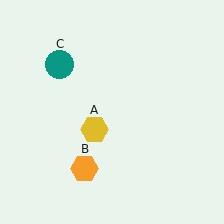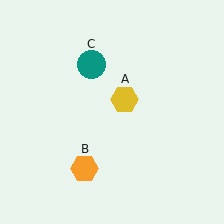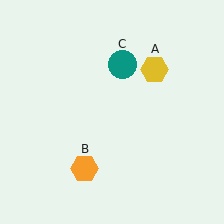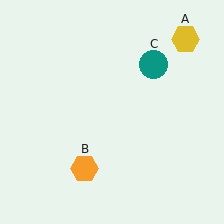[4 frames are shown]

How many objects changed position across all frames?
2 objects changed position: yellow hexagon (object A), teal circle (object C).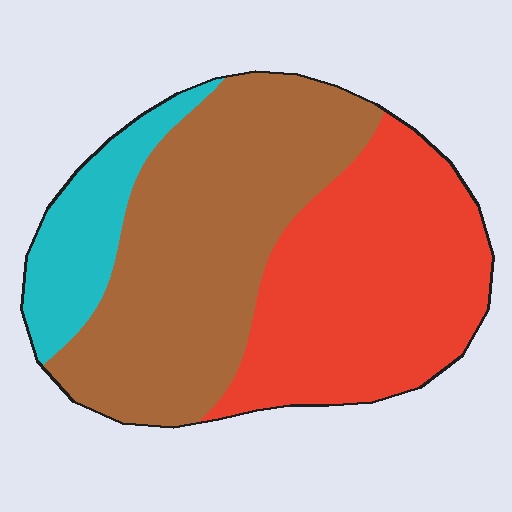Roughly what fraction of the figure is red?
Red covers 40% of the figure.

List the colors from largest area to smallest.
From largest to smallest: brown, red, cyan.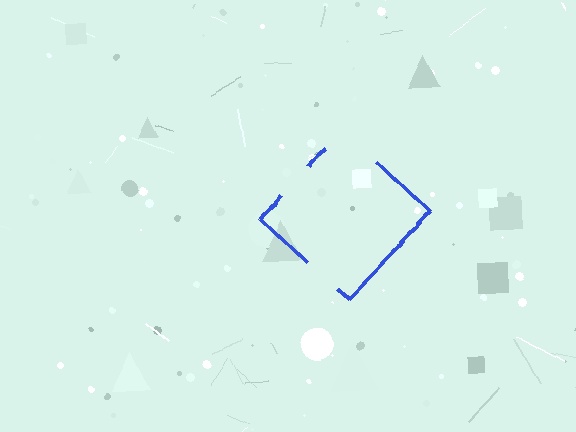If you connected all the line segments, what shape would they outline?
They would outline a diamond.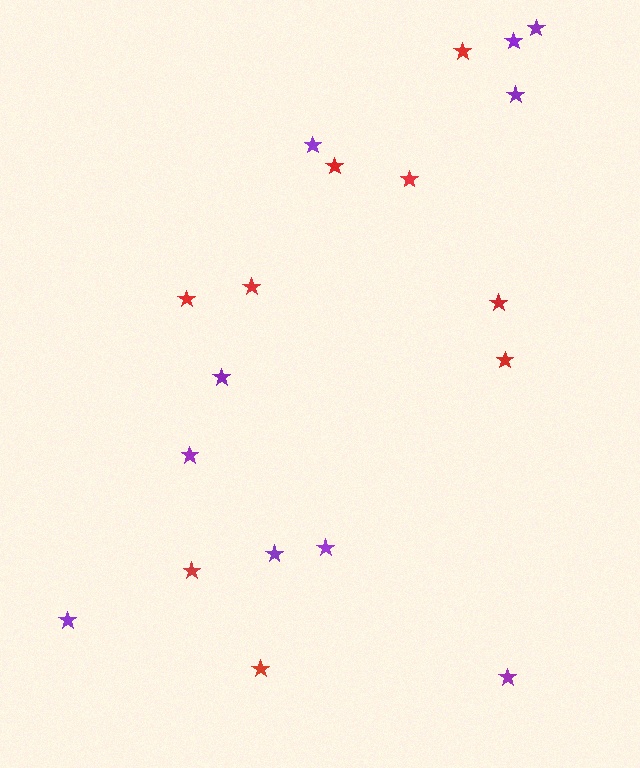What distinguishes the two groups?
There are 2 groups: one group of red stars (9) and one group of purple stars (10).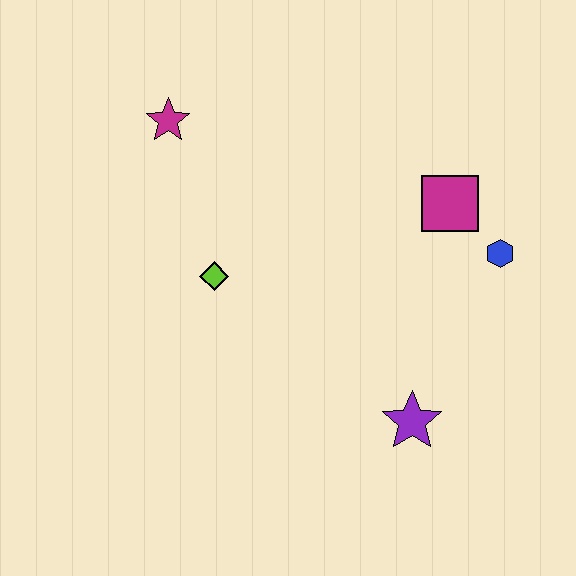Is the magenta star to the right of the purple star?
No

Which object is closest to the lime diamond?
The magenta star is closest to the lime diamond.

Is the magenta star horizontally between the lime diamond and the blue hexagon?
No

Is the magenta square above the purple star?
Yes